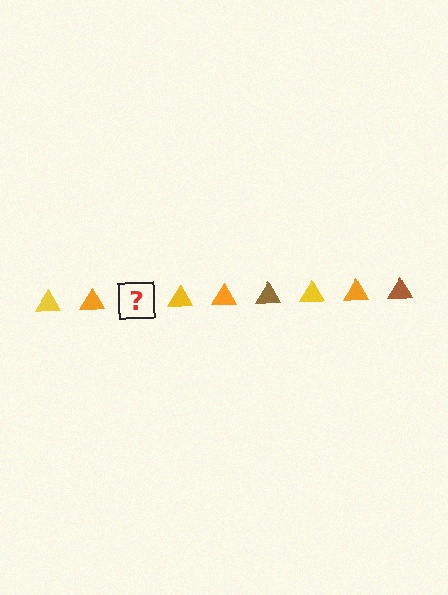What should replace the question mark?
The question mark should be replaced with a brown triangle.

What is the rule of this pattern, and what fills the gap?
The rule is that the pattern cycles through yellow, orange, brown triangles. The gap should be filled with a brown triangle.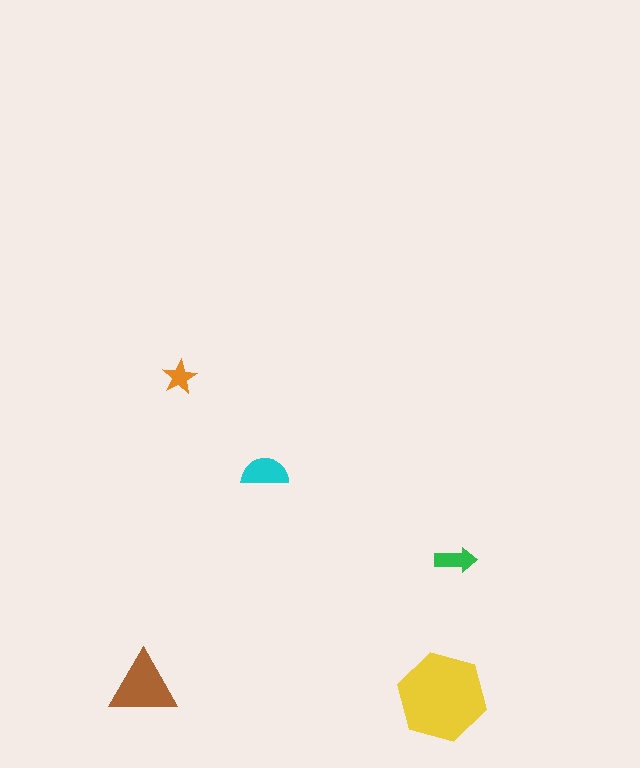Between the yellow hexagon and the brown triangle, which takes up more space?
The yellow hexagon.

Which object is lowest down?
The yellow hexagon is bottommost.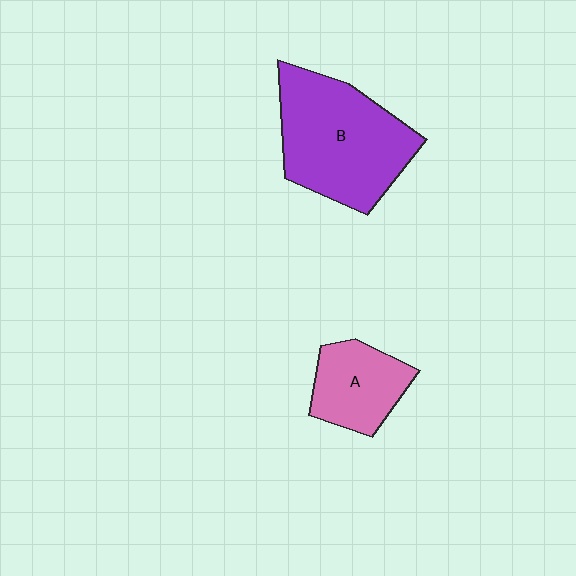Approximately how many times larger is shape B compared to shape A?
Approximately 2.0 times.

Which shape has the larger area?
Shape B (purple).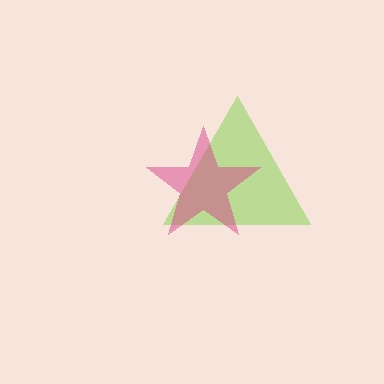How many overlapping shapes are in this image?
There are 2 overlapping shapes in the image.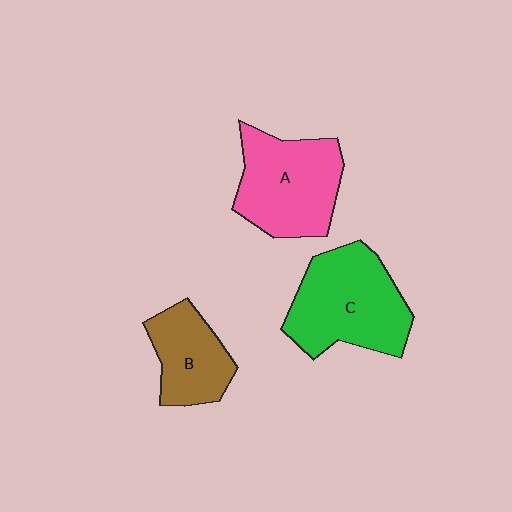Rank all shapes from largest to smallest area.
From largest to smallest: C (green), A (pink), B (brown).